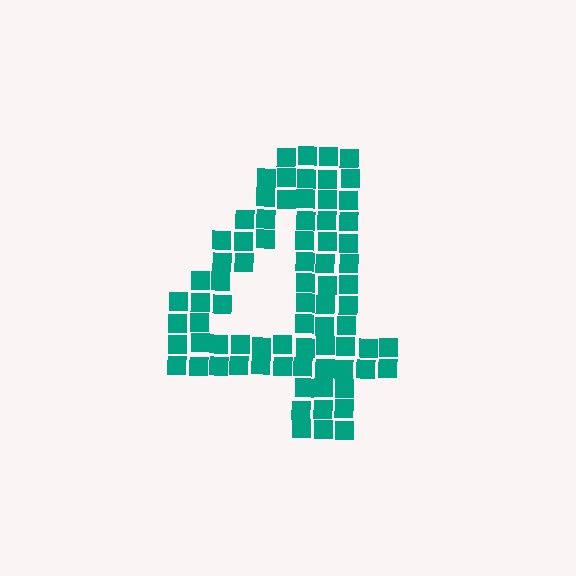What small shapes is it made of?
It is made of small squares.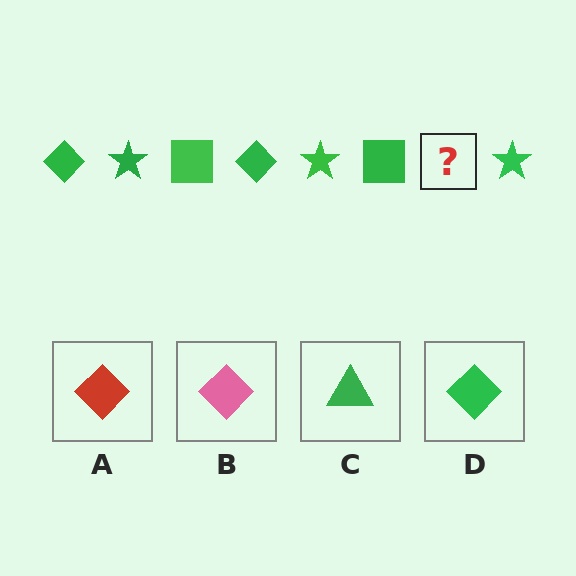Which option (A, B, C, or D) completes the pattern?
D.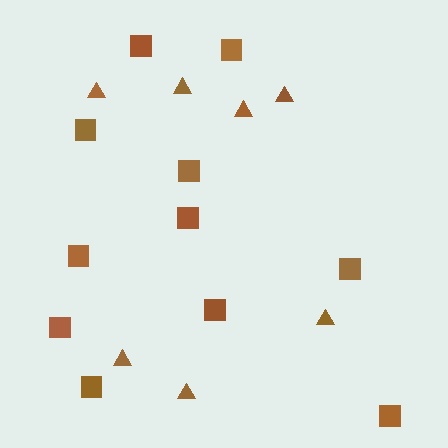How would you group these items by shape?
There are 2 groups: one group of squares (11) and one group of triangles (7).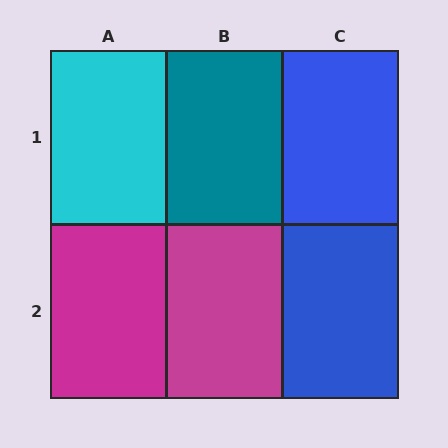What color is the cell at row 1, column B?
Teal.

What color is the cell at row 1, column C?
Blue.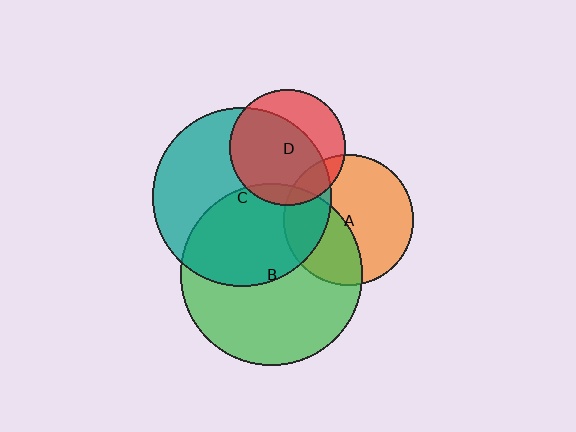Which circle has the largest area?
Circle B (green).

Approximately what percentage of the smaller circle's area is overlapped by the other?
Approximately 65%.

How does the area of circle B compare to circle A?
Approximately 1.9 times.